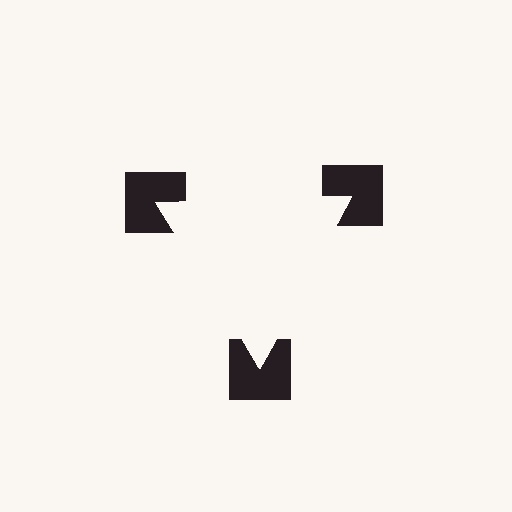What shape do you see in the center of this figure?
An illusory triangle — its edges are inferred from the aligned wedge cuts in the notched squares, not physically drawn.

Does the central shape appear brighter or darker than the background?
It typically appears slightly brighter than the background, even though no actual brightness change is drawn.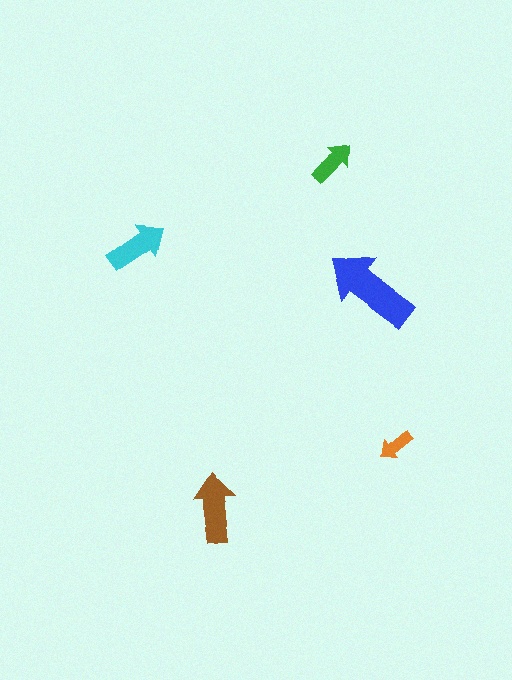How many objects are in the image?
There are 5 objects in the image.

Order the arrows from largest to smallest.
the blue one, the brown one, the cyan one, the green one, the orange one.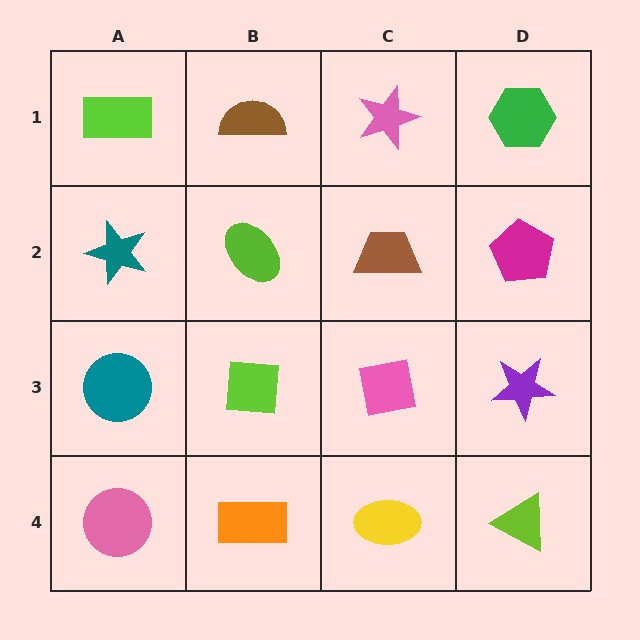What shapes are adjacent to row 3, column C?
A brown trapezoid (row 2, column C), a yellow ellipse (row 4, column C), a lime square (row 3, column B), a purple star (row 3, column D).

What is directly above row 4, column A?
A teal circle.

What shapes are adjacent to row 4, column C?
A pink square (row 3, column C), an orange rectangle (row 4, column B), a lime triangle (row 4, column D).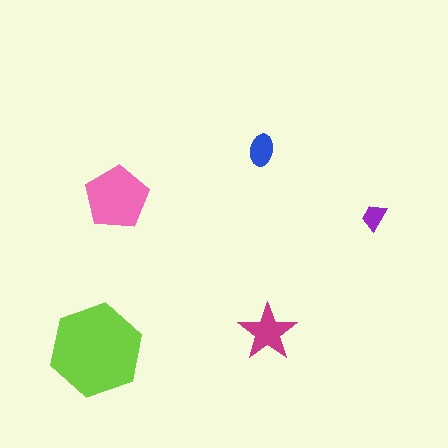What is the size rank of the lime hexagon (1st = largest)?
1st.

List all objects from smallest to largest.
The purple trapezoid, the blue ellipse, the magenta star, the pink pentagon, the lime hexagon.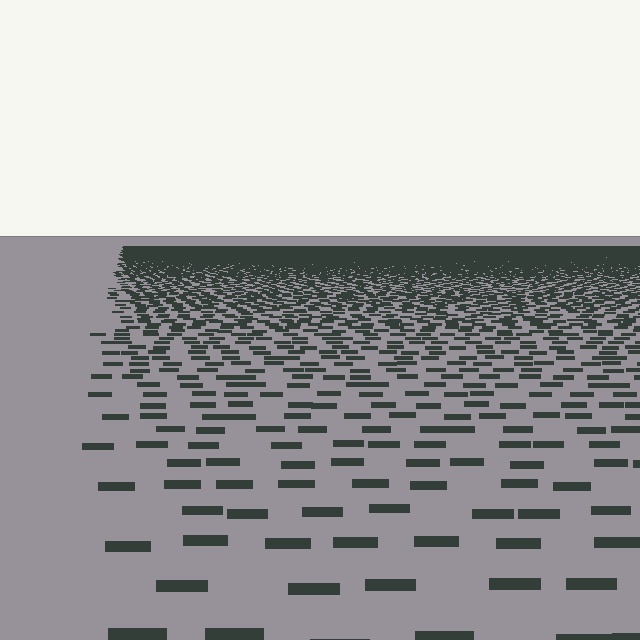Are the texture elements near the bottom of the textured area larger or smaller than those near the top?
Larger. Near the bottom, elements are closer to the viewer and appear at a bigger on-screen size.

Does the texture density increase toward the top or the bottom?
Density increases toward the top.